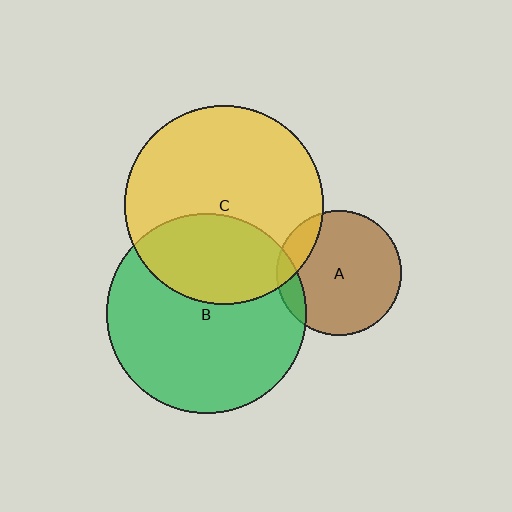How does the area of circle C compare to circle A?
Approximately 2.5 times.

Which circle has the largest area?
Circle B (green).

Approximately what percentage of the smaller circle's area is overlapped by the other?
Approximately 35%.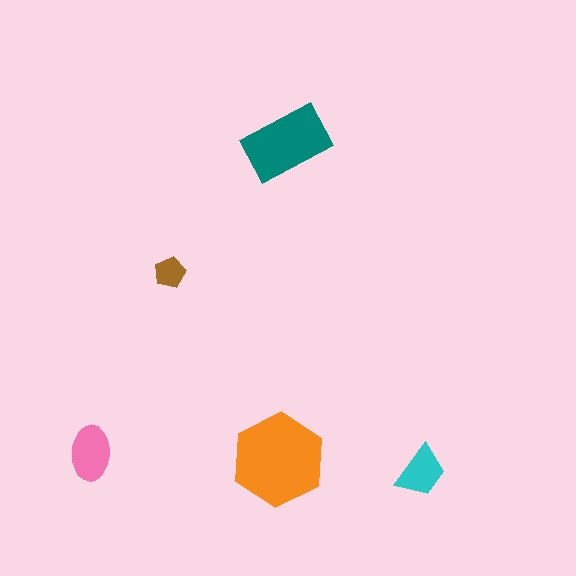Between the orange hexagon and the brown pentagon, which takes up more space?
The orange hexagon.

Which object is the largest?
The orange hexagon.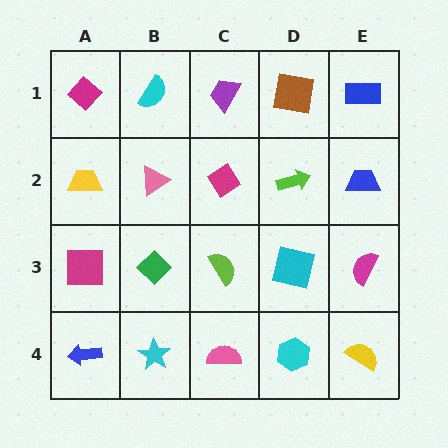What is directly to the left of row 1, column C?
A cyan semicircle.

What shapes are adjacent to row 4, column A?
A magenta square (row 3, column A), a cyan star (row 4, column B).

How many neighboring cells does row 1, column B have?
3.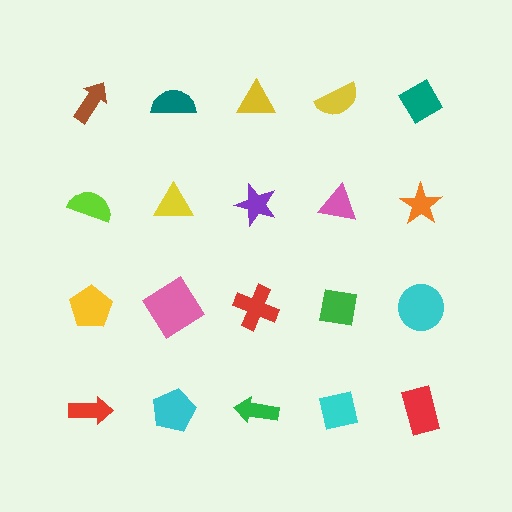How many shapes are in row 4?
5 shapes.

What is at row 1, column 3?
A yellow triangle.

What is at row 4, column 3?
A green arrow.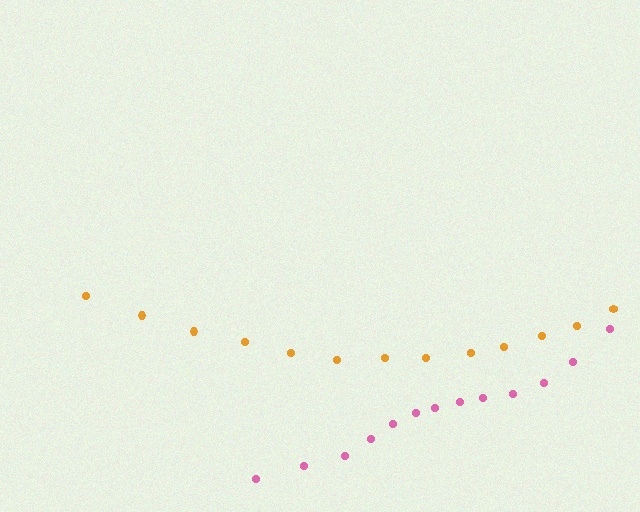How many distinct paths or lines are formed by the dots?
There are 2 distinct paths.